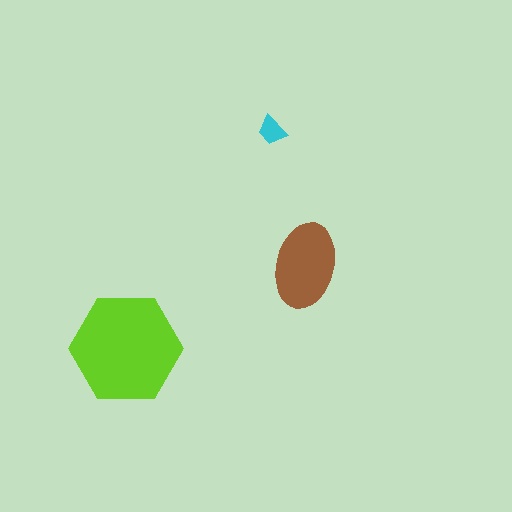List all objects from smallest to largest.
The cyan trapezoid, the brown ellipse, the lime hexagon.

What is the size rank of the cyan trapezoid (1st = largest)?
3rd.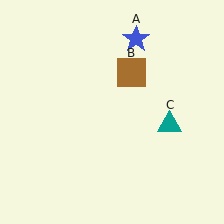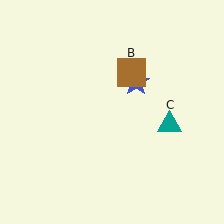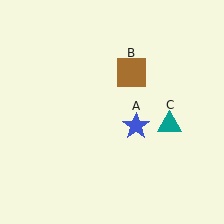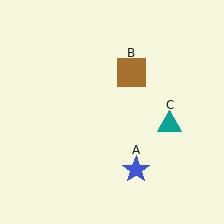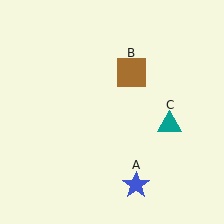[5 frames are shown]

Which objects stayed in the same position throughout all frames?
Brown square (object B) and teal triangle (object C) remained stationary.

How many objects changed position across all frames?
1 object changed position: blue star (object A).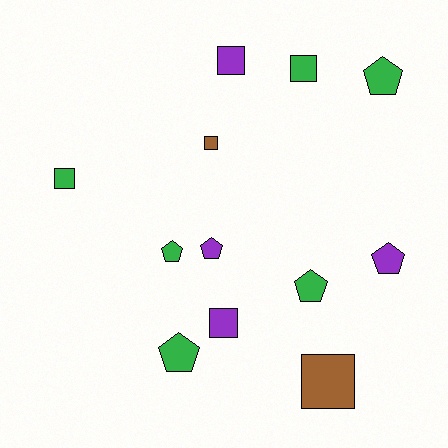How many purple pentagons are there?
There are 2 purple pentagons.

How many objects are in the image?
There are 12 objects.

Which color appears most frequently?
Green, with 6 objects.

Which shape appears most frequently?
Pentagon, with 6 objects.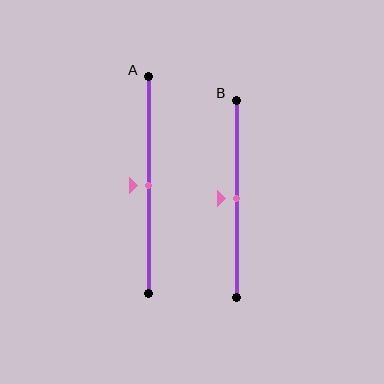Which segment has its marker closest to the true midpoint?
Segment A has its marker closest to the true midpoint.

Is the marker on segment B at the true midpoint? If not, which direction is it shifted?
Yes, the marker on segment B is at the true midpoint.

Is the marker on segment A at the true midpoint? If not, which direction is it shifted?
Yes, the marker on segment A is at the true midpoint.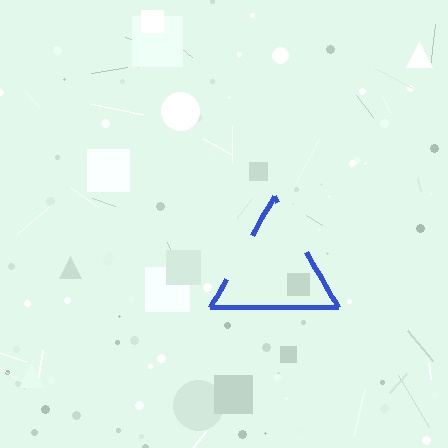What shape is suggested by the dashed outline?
The dashed outline suggests a triangle.